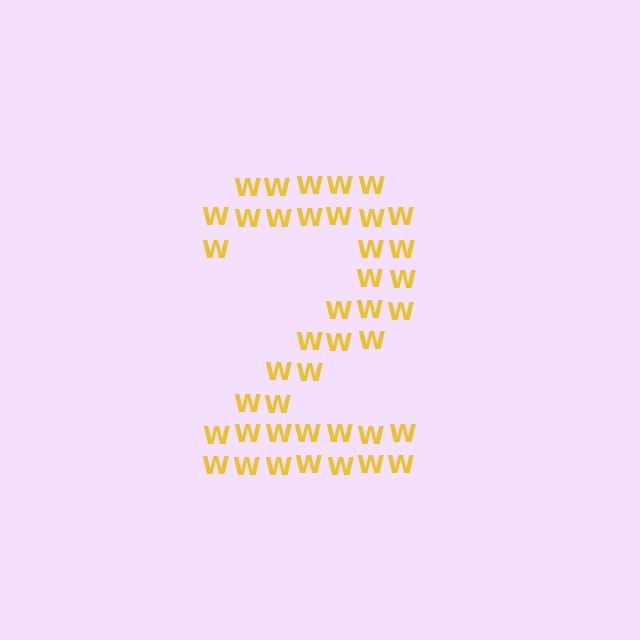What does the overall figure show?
The overall figure shows the digit 2.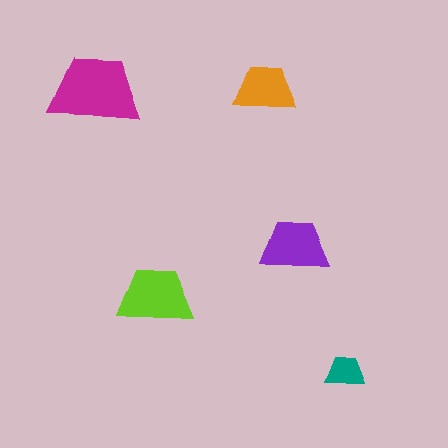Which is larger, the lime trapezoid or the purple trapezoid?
The lime one.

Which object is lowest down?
The teal trapezoid is bottommost.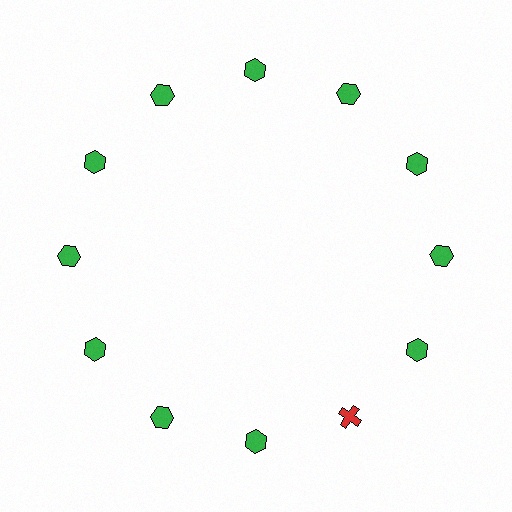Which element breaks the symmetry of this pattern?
The red cross at roughly the 5 o'clock position breaks the symmetry. All other shapes are green hexagons.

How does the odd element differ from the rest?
It differs in both color (red instead of green) and shape (cross instead of hexagon).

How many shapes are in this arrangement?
There are 12 shapes arranged in a ring pattern.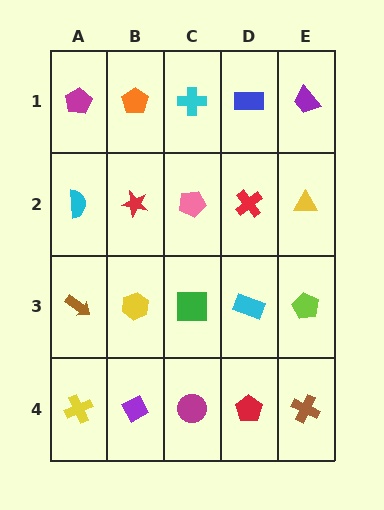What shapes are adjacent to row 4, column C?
A green square (row 3, column C), a purple diamond (row 4, column B), a red pentagon (row 4, column D).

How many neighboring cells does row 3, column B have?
4.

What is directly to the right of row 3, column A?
A yellow hexagon.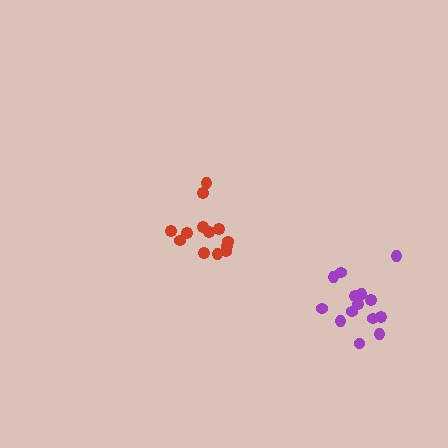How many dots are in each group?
Group 1: 14 dots, Group 2: 13 dots (27 total).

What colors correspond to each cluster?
The clusters are colored: purple, red.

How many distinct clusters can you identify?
There are 2 distinct clusters.